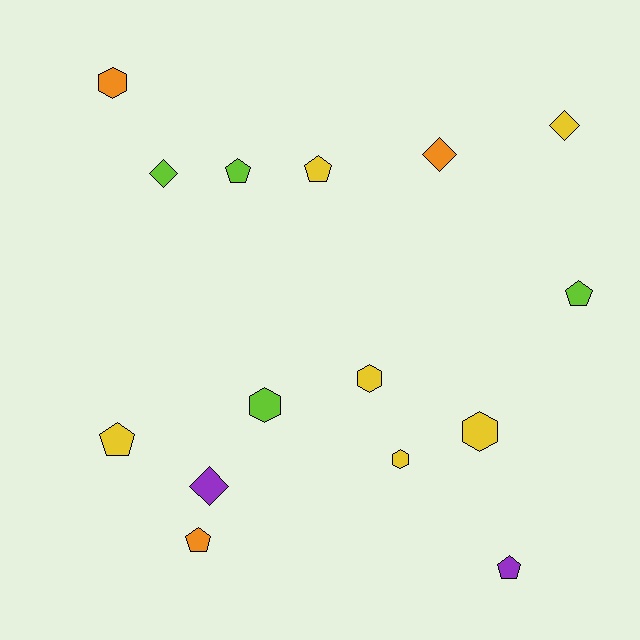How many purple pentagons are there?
There is 1 purple pentagon.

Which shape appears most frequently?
Pentagon, with 6 objects.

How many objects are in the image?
There are 15 objects.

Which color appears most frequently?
Yellow, with 6 objects.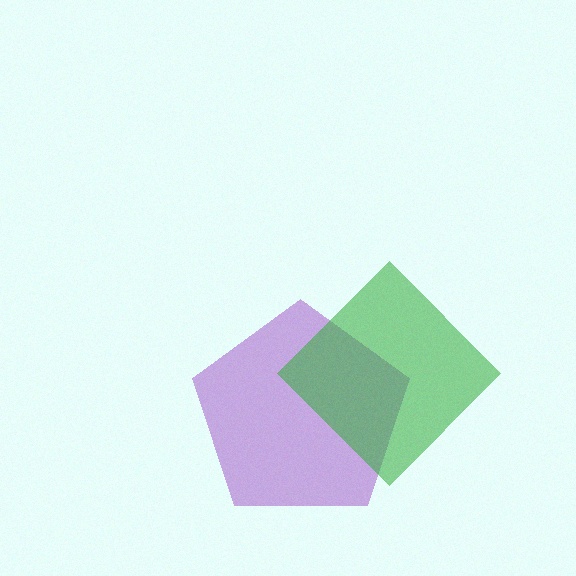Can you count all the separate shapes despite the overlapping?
Yes, there are 2 separate shapes.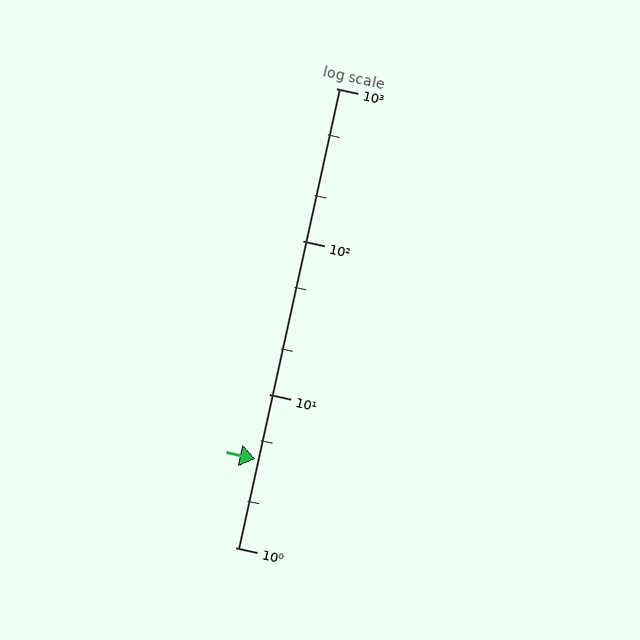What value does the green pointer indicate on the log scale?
The pointer indicates approximately 3.8.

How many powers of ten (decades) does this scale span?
The scale spans 3 decades, from 1 to 1000.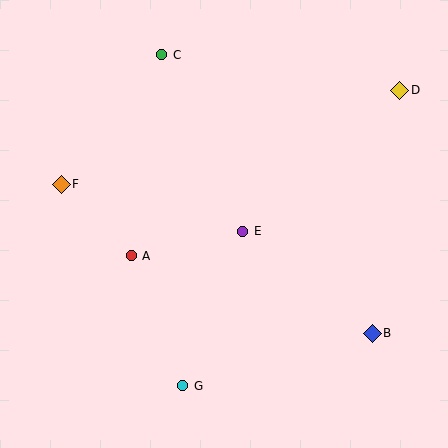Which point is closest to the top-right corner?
Point D is closest to the top-right corner.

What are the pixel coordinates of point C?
Point C is at (162, 55).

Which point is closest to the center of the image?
Point E at (243, 231) is closest to the center.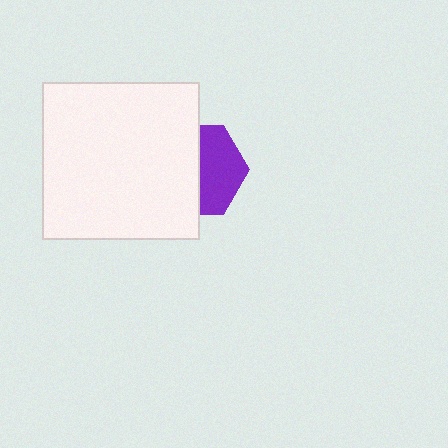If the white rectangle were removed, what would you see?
You would see the complete purple hexagon.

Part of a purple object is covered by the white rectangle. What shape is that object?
It is a hexagon.